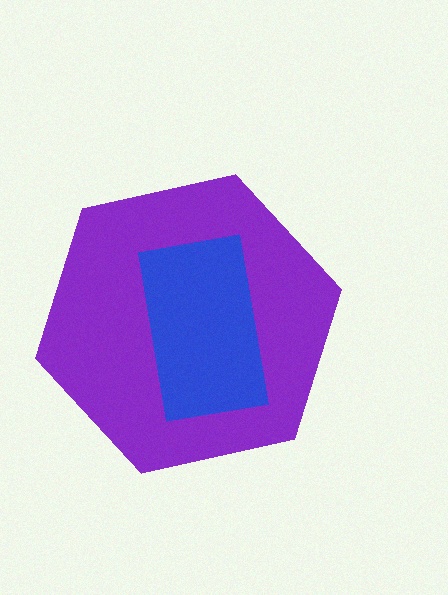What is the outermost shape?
The purple hexagon.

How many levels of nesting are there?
2.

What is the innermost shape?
The blue rectangle.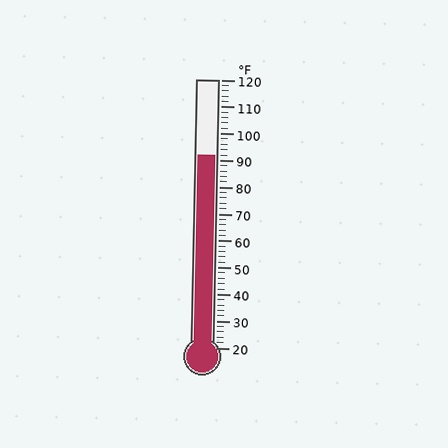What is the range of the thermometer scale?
The thermometer scale ranges from 20°F to 120°F.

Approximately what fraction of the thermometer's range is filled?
The thermometer is filled to approximately 70% of its range.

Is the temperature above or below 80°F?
The temperature is above 80°F.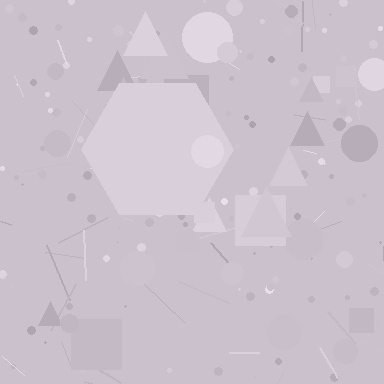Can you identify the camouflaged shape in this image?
The camouflaged shape is a hexagon.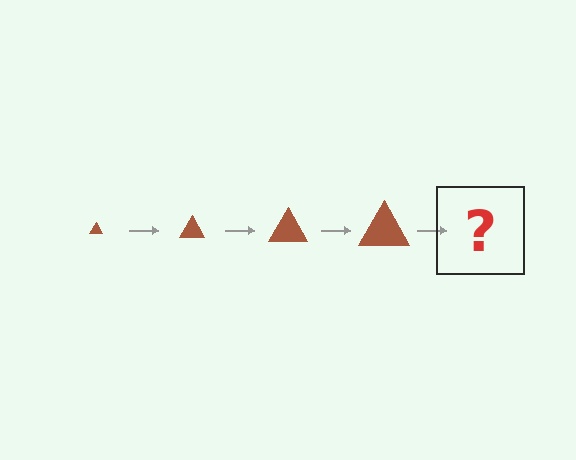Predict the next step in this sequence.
The next step is a brown triangle, larger than the previous one.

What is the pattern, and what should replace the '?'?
The pattern is that the triangle gets progressively larger each step. The '?' should be a brown triangle, larger than the previous one.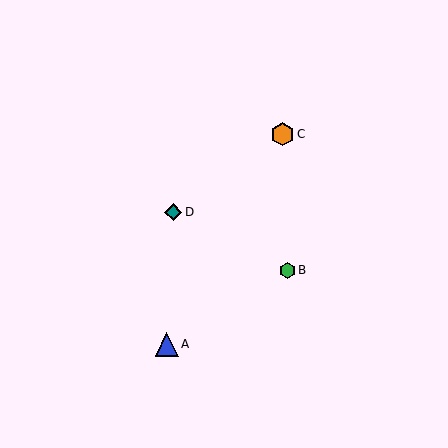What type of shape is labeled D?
Shape D is a teal diamond.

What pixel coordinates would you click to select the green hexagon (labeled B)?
Click at (287, 270) to select the green hexagon B.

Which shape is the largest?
The blue triangle (labeled A) is the largest.